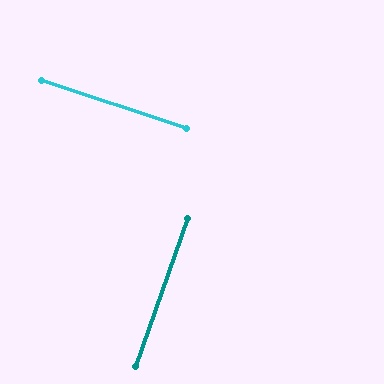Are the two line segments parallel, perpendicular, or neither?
Perpendicular — they meet at approximately 89°.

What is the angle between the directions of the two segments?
Approximately 89 degrees.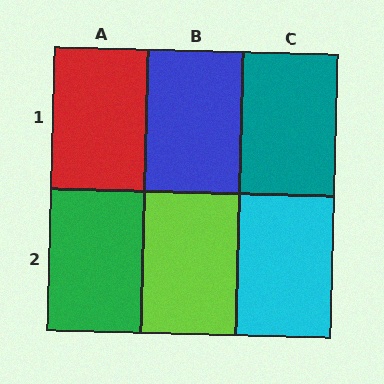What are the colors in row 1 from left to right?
Red, blue, teal.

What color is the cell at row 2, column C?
Cyan.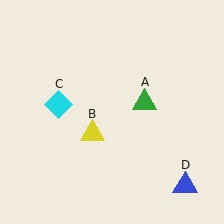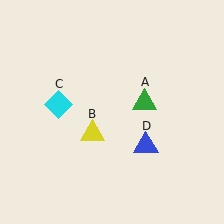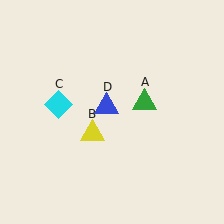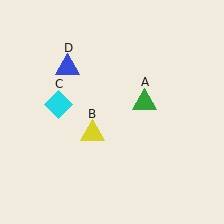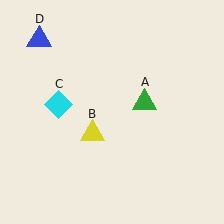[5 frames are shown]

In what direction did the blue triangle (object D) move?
The blue triangle (object D) moved up and to the left.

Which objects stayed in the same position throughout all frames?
Green triangle (object A) and yellow triangle (object B) and cyan diamond (object C) remained stationary.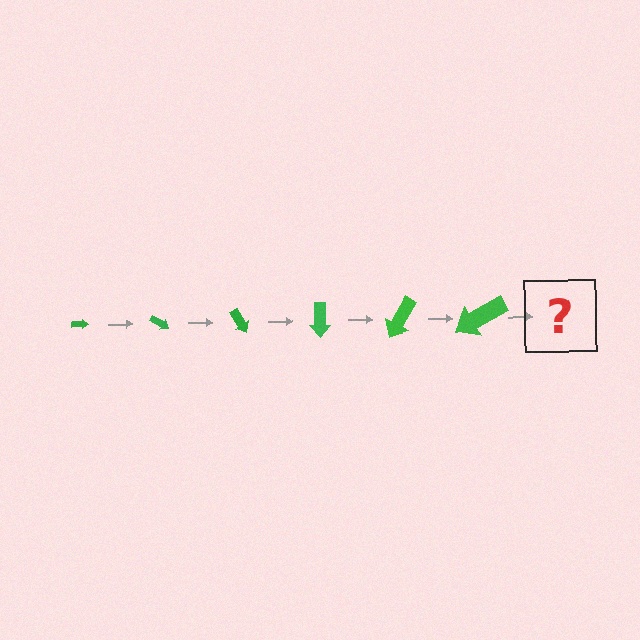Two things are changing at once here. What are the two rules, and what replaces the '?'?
The two rules are that the arrow grows larger each step and it rotates 30 degrees each step. The '?' should be an arrow, larger than the previous one and rotated 180 degrees from the start.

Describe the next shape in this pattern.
It should be an arrow, larger than the previous one and rotated 180 degrees from the start.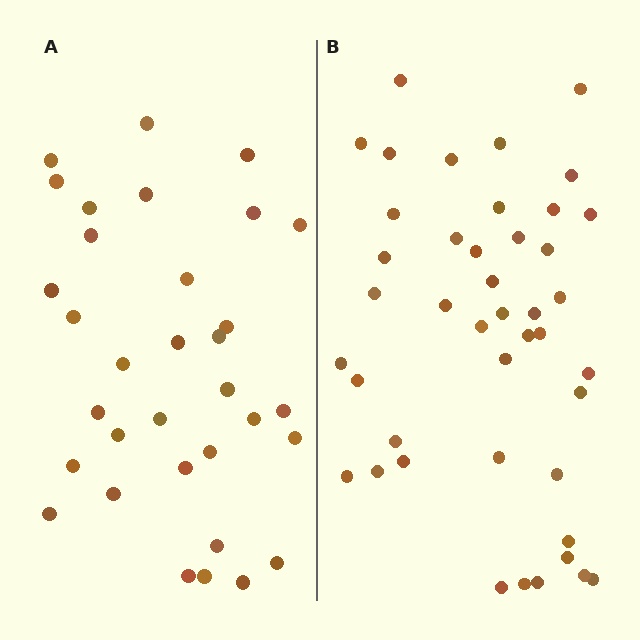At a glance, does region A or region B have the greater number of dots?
Region B (the right region) has more dots.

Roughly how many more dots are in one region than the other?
Region B has roughly 10 or so more dots than region A.